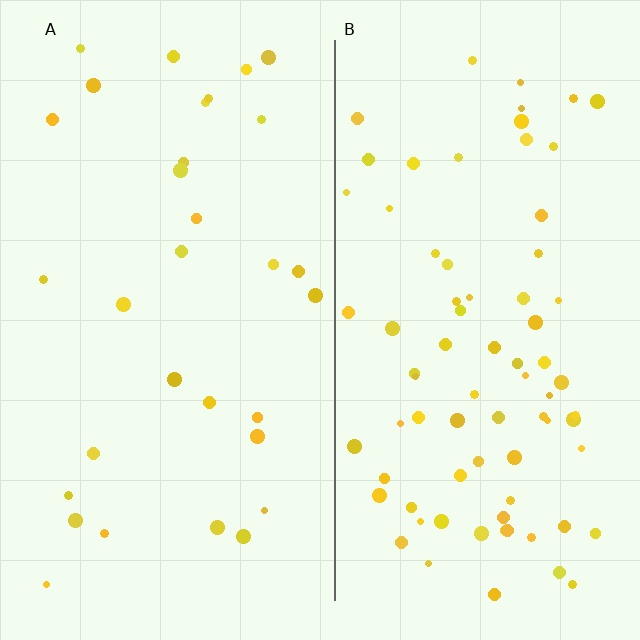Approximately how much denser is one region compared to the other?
Approximately 2.5× — region B over region A.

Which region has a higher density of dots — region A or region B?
B (the right).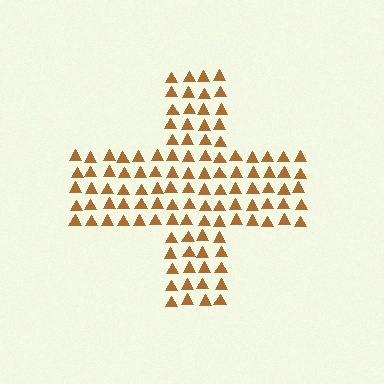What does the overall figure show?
The overall figure shows a cross.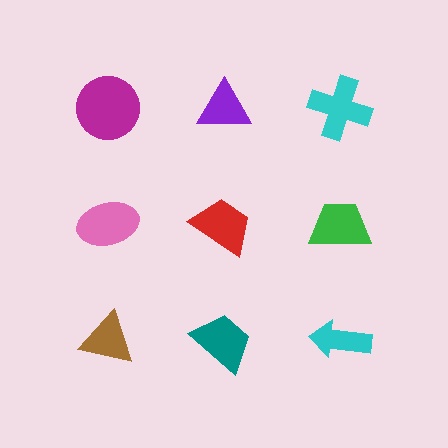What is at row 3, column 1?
A brown triangle.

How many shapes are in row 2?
3 shapes.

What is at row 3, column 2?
A teal trapezoid.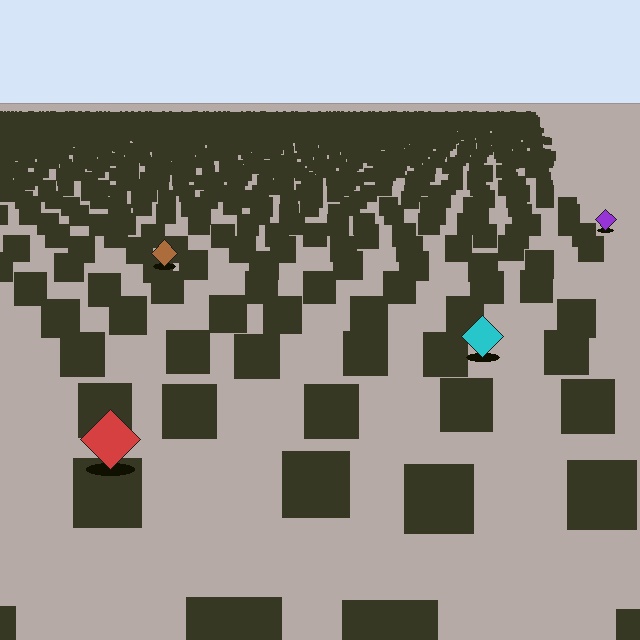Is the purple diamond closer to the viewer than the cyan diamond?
No. The cyan diamond is closer — you can tell from the texture gradient: the ground texture is coarser near it.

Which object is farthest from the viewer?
The purple diamond is farthest from the viewer. It appears smaller and the ground texture around it is denser.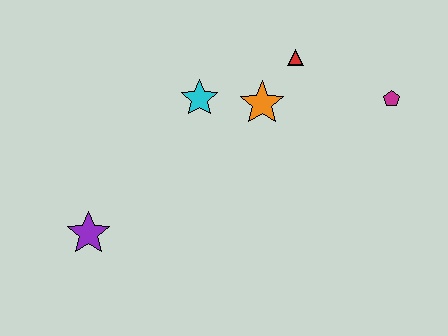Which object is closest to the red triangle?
The orange star is closest to the red triangle.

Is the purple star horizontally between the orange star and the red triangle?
No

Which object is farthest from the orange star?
The purple star is farthest from the orange star.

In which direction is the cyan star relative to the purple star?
The cyan star is above the purple star.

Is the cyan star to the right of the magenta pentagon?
No